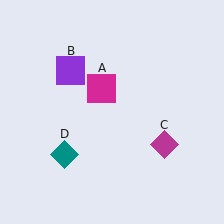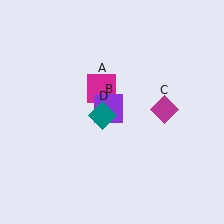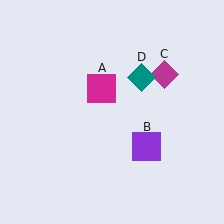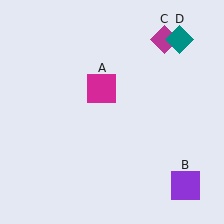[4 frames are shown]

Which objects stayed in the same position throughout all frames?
Magenta square (object A) remained stationary.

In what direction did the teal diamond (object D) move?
The teal diamond (object D) moved up and to the right.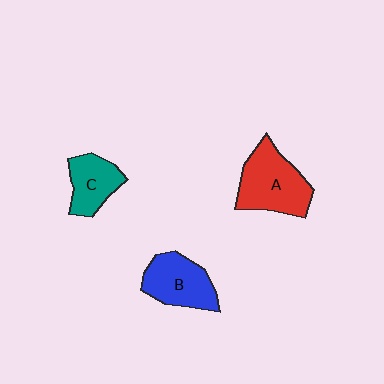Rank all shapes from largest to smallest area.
From largest to smallest: A (red), B (blue), C (teal).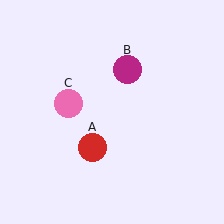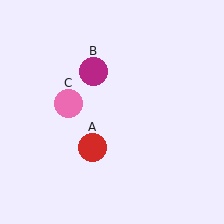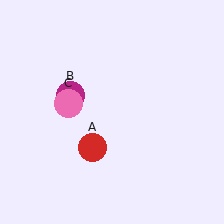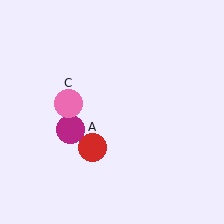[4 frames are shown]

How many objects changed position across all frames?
1 object changed position: magenta circle (object B).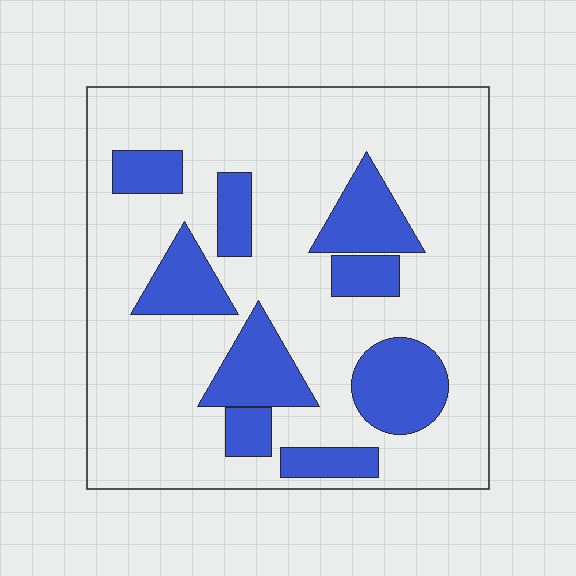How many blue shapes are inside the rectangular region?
9.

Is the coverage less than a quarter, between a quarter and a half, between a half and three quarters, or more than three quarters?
Less than a quarter.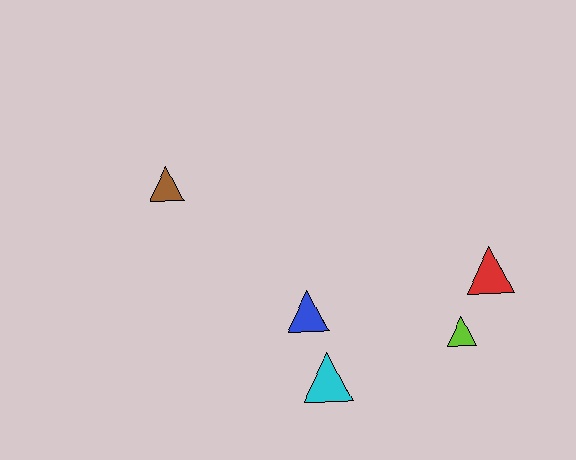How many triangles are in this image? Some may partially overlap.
There are 5 triangles.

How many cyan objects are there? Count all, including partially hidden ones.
There is 1 cyan object.